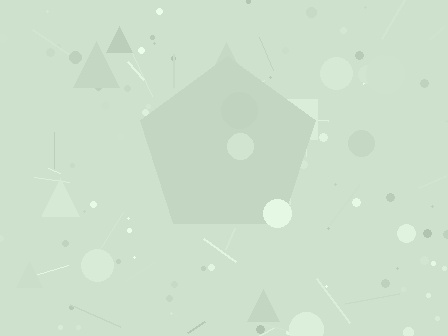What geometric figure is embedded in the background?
A pentagon is embedded in the background.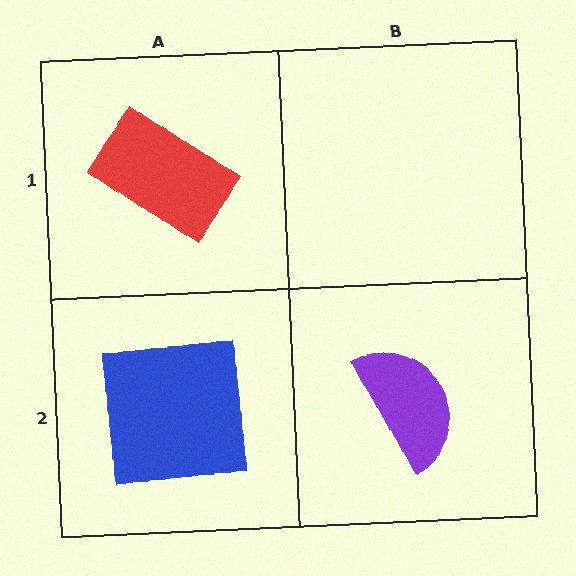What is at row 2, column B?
A purple semicircle.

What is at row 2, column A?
A blue square.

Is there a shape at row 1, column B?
No, that cell is empty.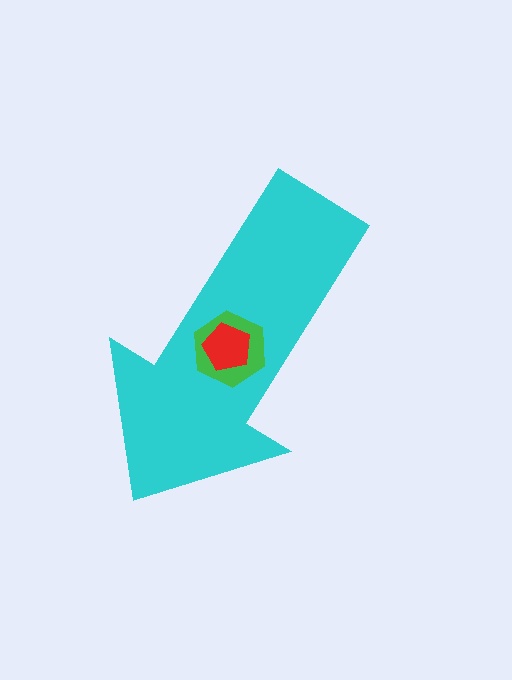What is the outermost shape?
The cyan arrow.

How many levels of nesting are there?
3.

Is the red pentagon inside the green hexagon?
Yes.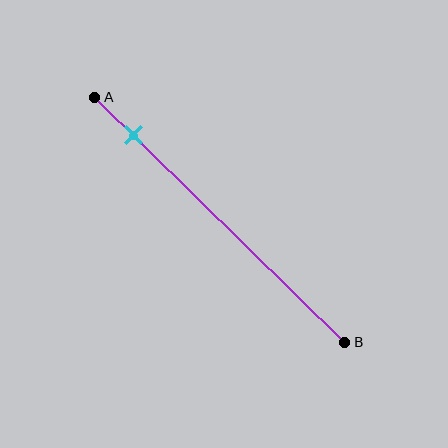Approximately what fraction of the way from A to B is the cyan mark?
The cyan mark is approximately 15% of the way from A to B.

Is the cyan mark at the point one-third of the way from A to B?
No, the mark is at about 15% from A, not at the 33% one-third point.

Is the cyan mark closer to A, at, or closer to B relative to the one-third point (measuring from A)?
The cyan mark is closer to point A than the one-third point of segment AB.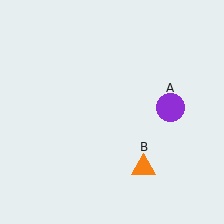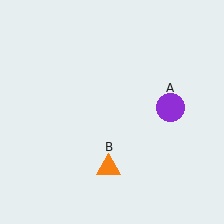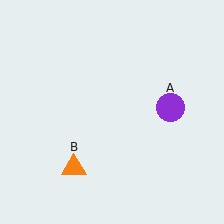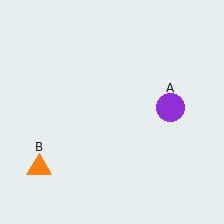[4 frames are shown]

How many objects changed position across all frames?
1 object changed position: orange triangle (object B).